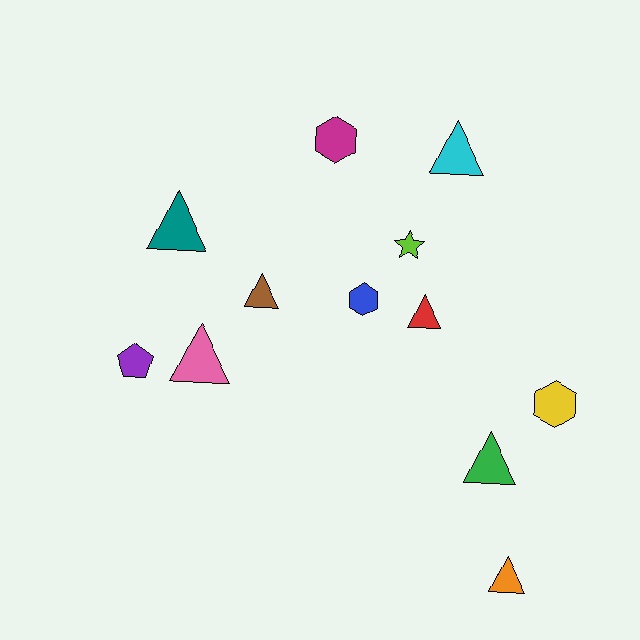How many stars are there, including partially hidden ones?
There is 1 star.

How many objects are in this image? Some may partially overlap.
There are 12 objects.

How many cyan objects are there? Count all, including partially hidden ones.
There is 1 cyan object.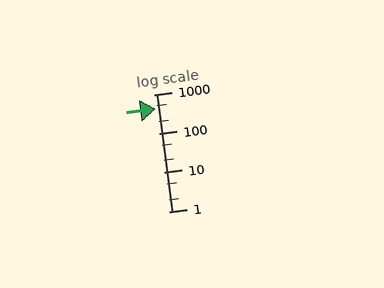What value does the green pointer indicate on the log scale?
The pointer indicates approximately 420.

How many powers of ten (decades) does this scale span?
The scale spans 3 decades, from 1 to 1000.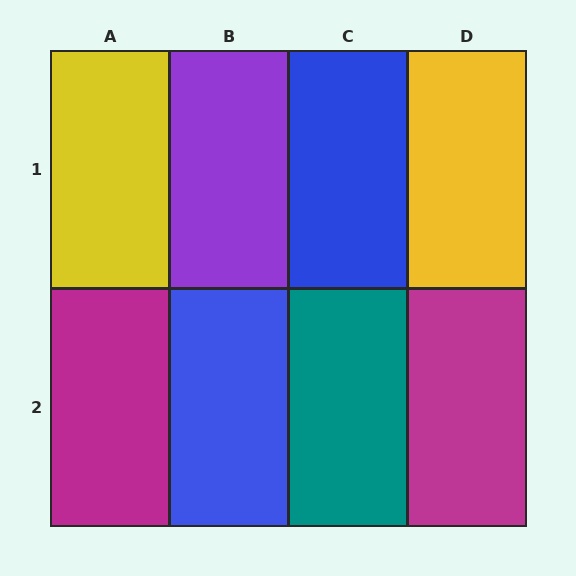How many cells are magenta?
2 cells are magenta.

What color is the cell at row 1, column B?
Purple.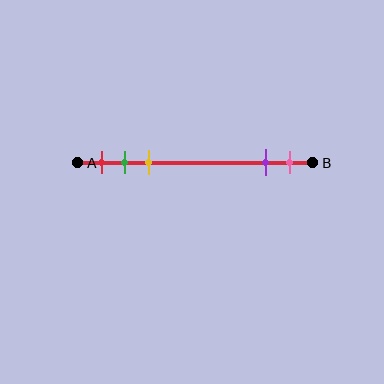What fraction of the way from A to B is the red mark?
The red mark is approximately 10% (0.1) of the way from A to B.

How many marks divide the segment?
There are 5 marks dividing the segment.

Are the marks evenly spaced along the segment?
No, the marks are not evenly spaced.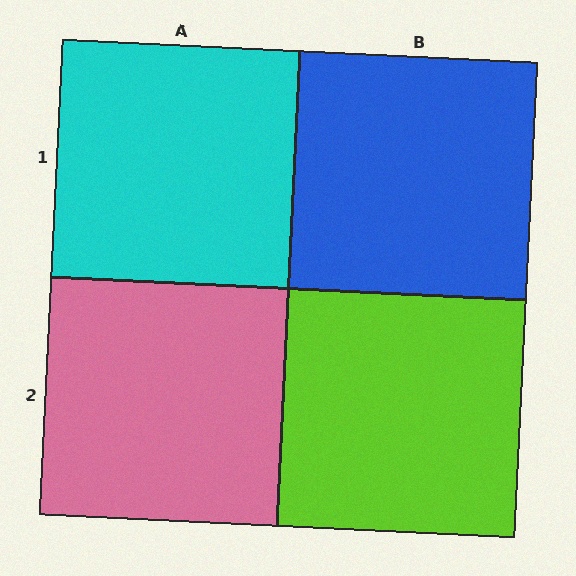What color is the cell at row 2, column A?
Pink.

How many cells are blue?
1 cell is blue.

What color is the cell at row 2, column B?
Lime.